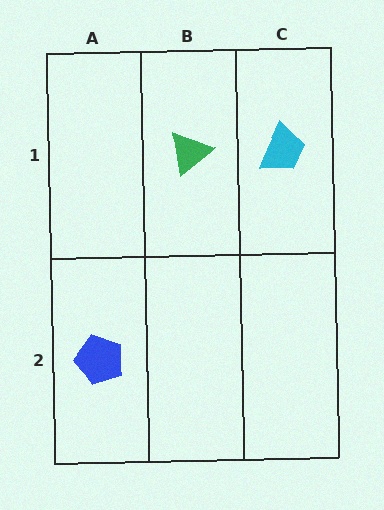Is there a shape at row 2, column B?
No, that cell is empty.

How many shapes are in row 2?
1 shape.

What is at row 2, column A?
A blue pentagon.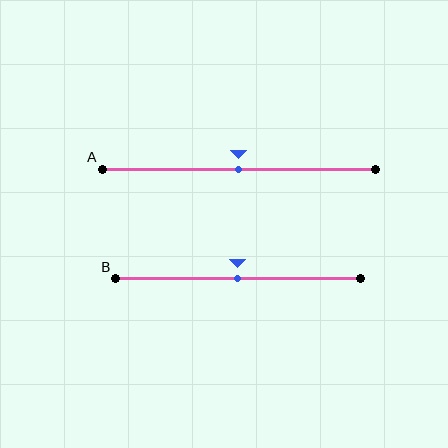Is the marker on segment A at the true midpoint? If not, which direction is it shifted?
Yes, the marker on segment A is at the true midpoint.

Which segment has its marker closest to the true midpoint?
Segment A has its marker closest to the true midpoint.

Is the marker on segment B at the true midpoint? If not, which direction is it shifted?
Yes, the marker on segment B is at the true midpoint.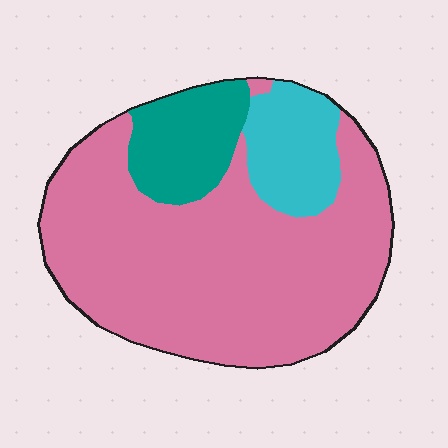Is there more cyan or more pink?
Pink.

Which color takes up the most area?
Pink, at roughly 70%.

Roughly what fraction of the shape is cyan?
Cyan covers 13% of the shape.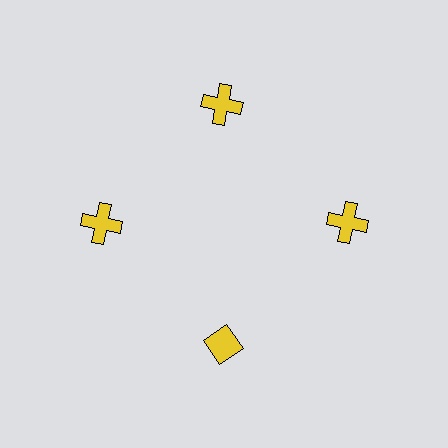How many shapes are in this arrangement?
There are 4 shapes arranged in a ring pattern.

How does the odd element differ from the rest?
It has a different shape: diamond instead of cross.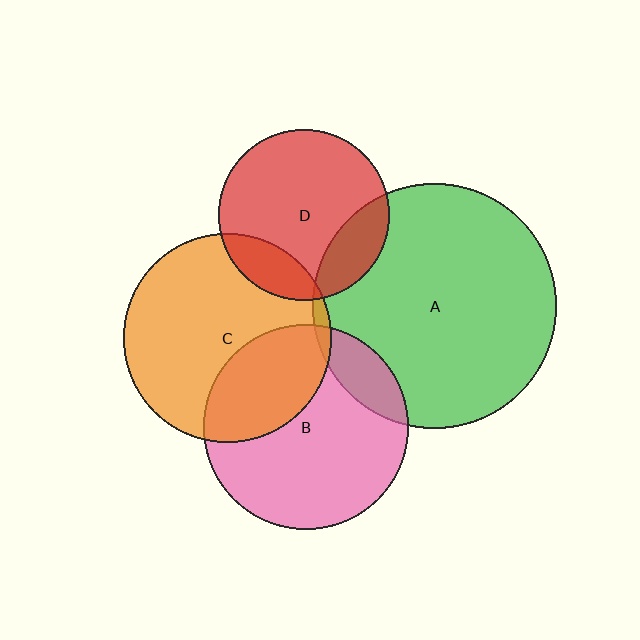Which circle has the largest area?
Circle A (green).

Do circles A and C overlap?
Yes.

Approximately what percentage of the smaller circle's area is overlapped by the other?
Approximately 5%.